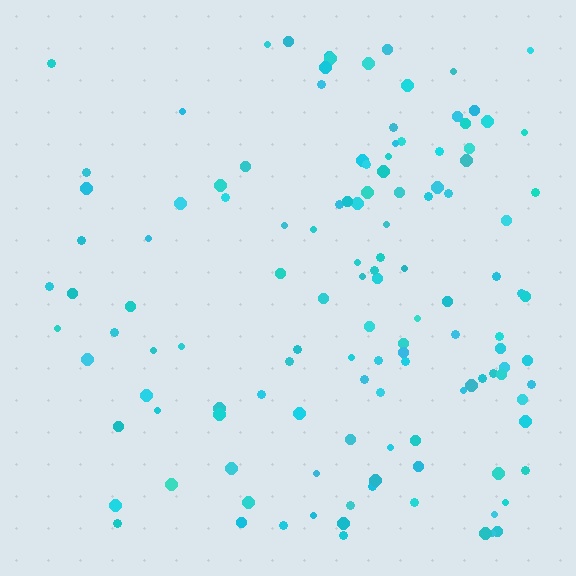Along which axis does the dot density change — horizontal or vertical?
Horizontal.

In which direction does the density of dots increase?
From left to right, with the right side densest.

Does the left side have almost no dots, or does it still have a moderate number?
Still a moderate number, just noticeably fewer than the right.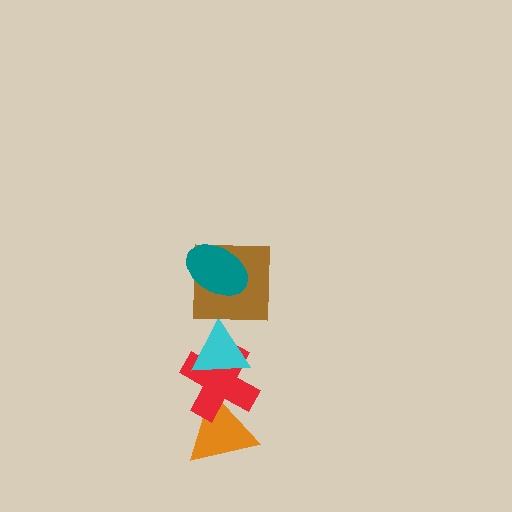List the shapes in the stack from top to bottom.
From top to bottom: the teal ellipse, the brown square, the cyan triangle, the red cross, the orange triangle.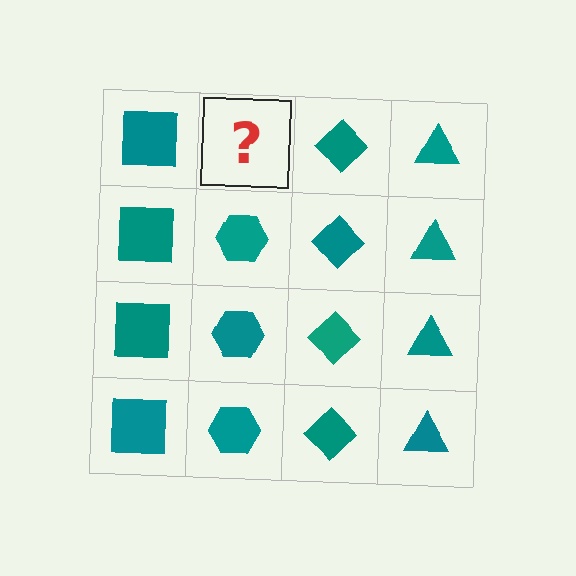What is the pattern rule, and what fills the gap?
The rule is that each column has a consistent shape. The gap should be filled with a teal hexagon.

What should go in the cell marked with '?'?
The missing cell should contain a teal hexagon.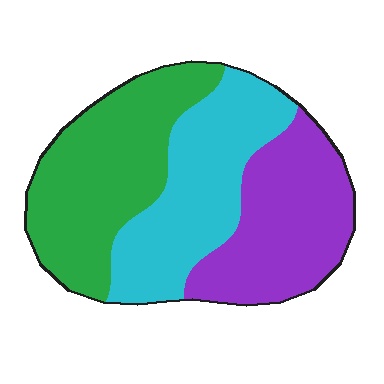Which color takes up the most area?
Green, at roughly 35%.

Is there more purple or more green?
Green.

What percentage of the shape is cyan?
Cyan takes up between a quarter and a half of the shape.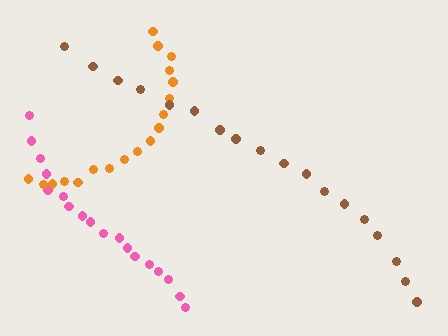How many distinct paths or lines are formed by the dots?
There are 3 distinct paths.